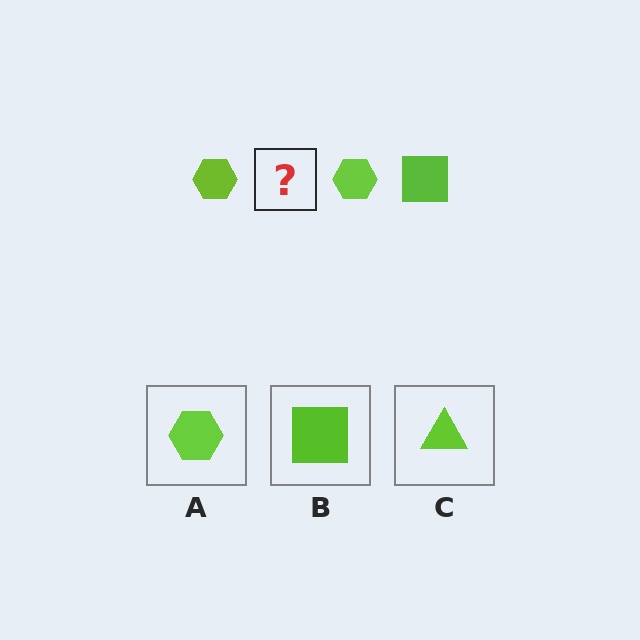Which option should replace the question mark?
Option B.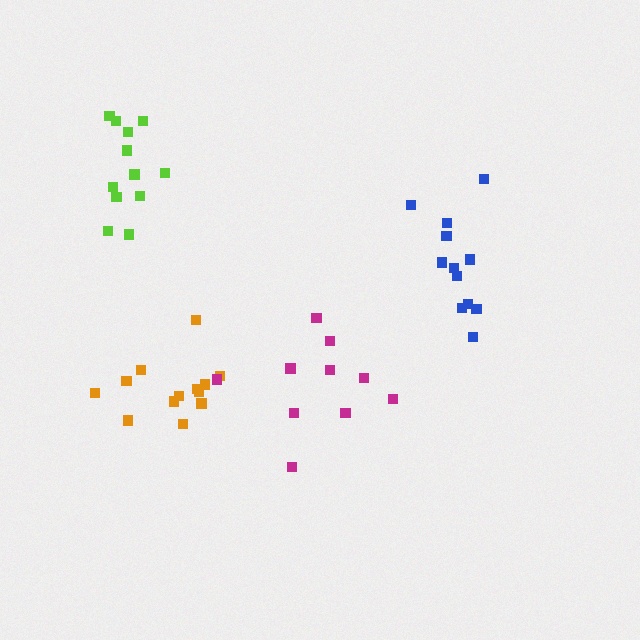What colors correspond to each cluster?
The clusters are colored: orange, magenta, lime, blue.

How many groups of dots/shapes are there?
There are 4 groups.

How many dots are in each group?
Group 1: 13 dots, Group 2: 10 dots, Group 3: 13 dots, Group 4: 12 dots (48 total).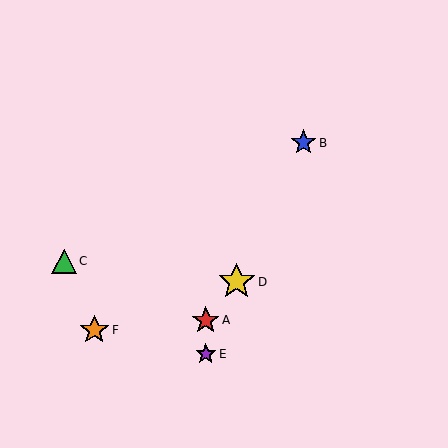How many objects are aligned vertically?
2 objects (A, E) are aligned vertically.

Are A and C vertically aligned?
No, A is at x≈206 and C is at x≈64.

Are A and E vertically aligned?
Yes, both are at x≈206.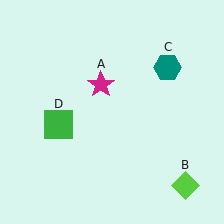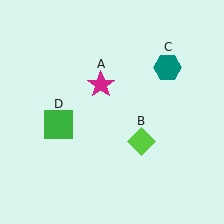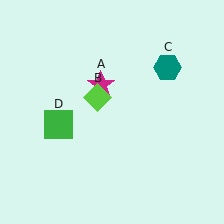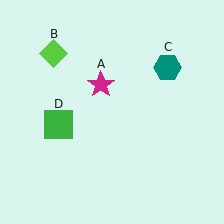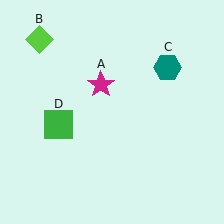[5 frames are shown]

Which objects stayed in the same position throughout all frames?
Magenta star (object A) and teal hexagon (object C) and green square (object D) remained stationary.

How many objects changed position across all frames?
1 object changed position: lime diamond (object B).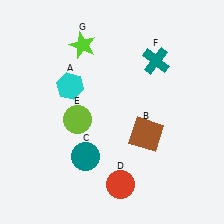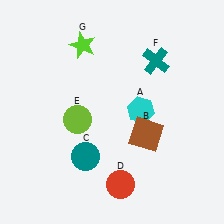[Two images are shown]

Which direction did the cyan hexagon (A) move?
The cyan hexagon (A) moved right.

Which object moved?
The cyan hexagon (A) moved right.